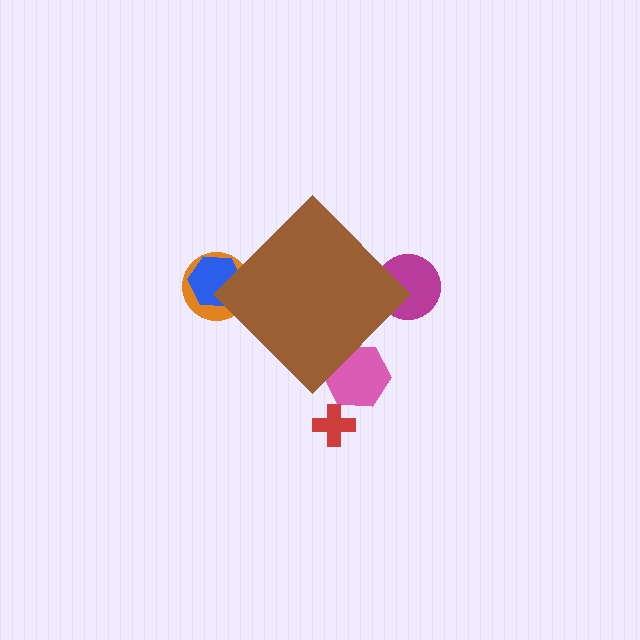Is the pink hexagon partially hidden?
Yes, the pink hexagon is partially hidden behind the brown diamond.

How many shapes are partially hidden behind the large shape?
4 shapes are partially hidden.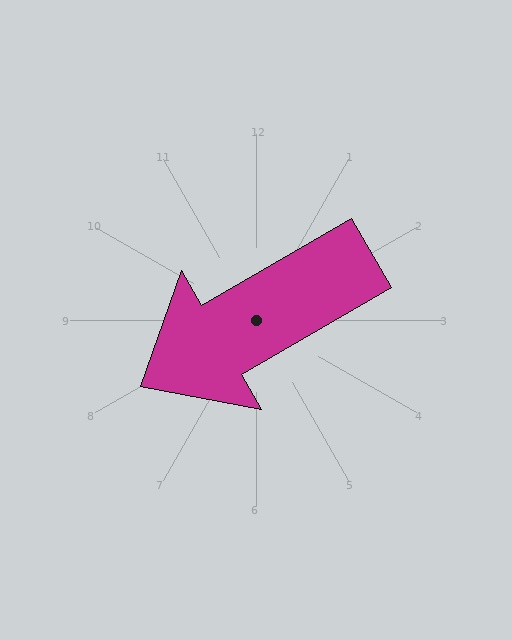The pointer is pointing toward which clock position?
Roughly 8 o'clock.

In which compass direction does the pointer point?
Southwest.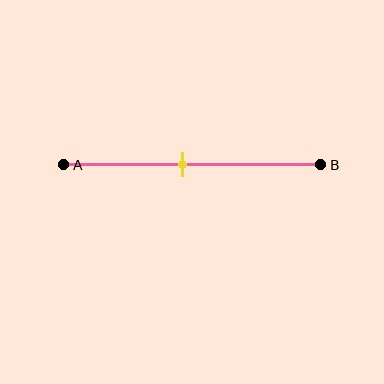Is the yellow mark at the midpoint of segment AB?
No, the mark is at about 45% from A, not at the 50% midpoint.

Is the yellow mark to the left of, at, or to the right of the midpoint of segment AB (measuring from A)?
The yellow mark is to the left of the midpoint of segment AB.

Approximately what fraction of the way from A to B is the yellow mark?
The yellow mark is approximately 45% of the way from A to B.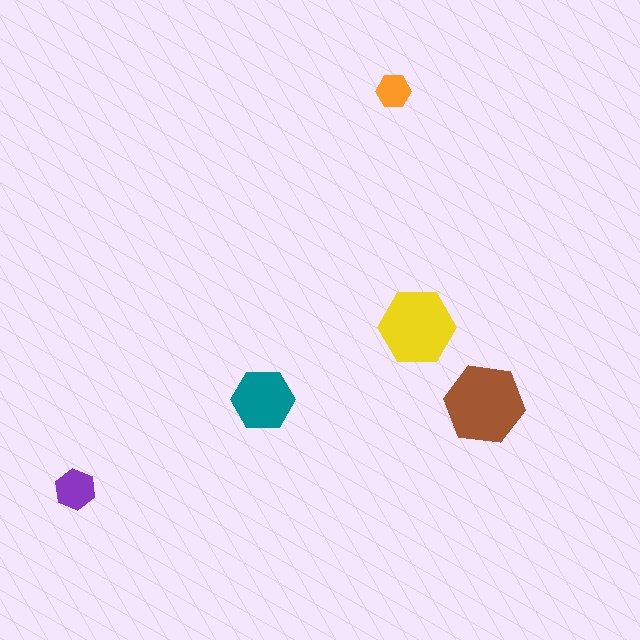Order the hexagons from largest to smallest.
the brown one, the yellow one, the teal one, the purple one, the orange one.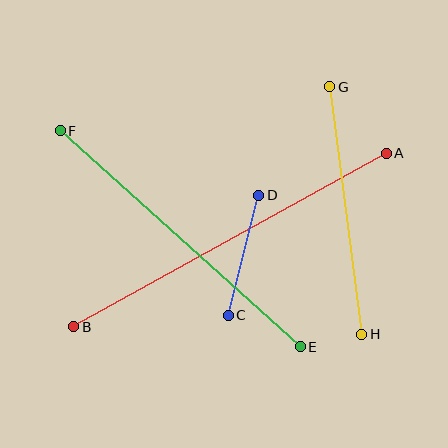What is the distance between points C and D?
The distance is approximately 123 pixels.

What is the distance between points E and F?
The distance is approximately 323 pixels.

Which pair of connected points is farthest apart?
Points A and B are farthest apart.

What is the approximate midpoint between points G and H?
The midpoint is at approximately (346, 210) pixels.